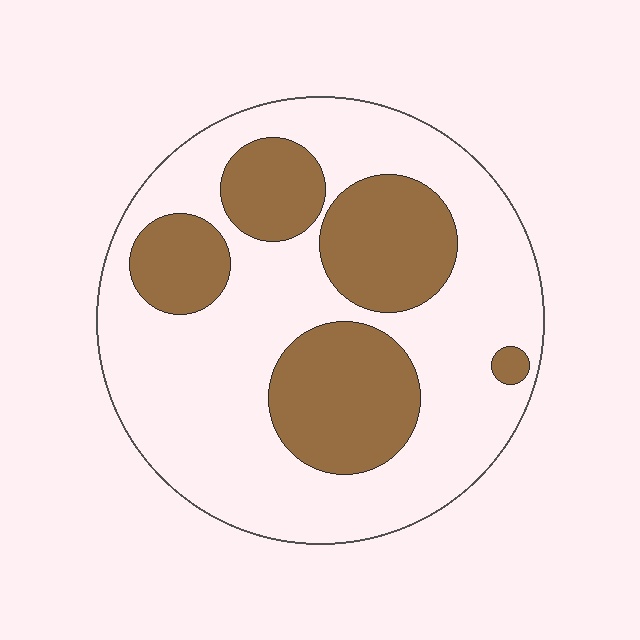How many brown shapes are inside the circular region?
5.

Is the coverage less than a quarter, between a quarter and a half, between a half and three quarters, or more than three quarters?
Between a quarter and a half.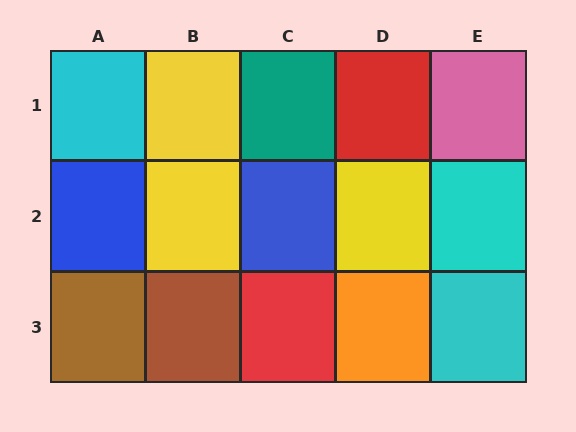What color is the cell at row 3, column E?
Cyan.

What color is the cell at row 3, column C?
Red.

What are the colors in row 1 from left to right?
Cyan, yellow, teal, red, pink.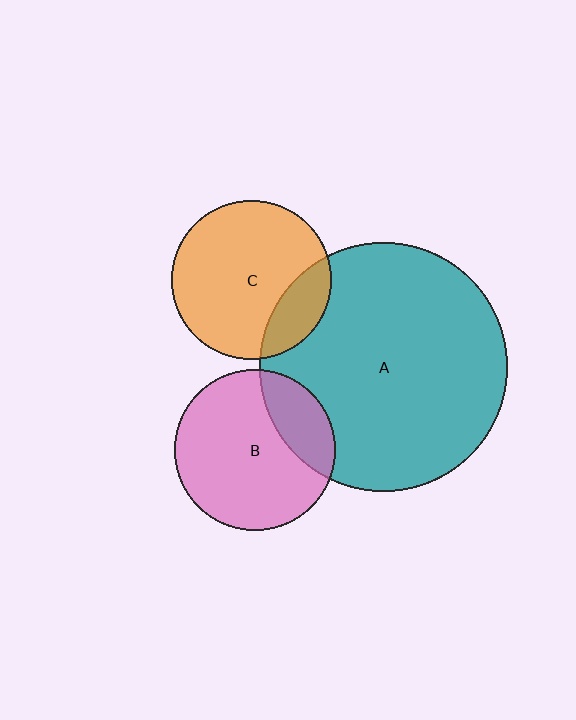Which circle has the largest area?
Circle A (teal).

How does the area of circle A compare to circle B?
Approximately 2.4 times.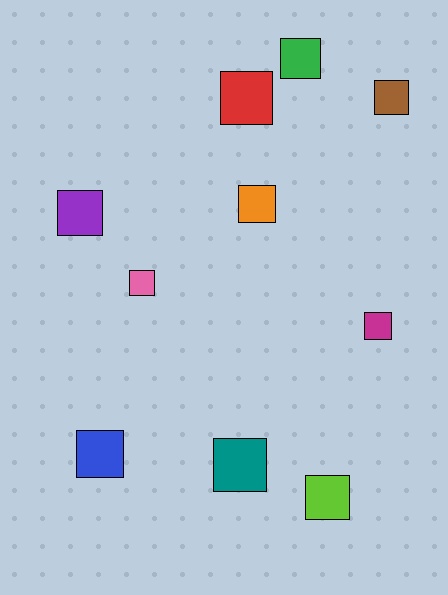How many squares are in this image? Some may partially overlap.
There are 10 squares.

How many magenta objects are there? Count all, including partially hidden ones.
There is 1 magenta object.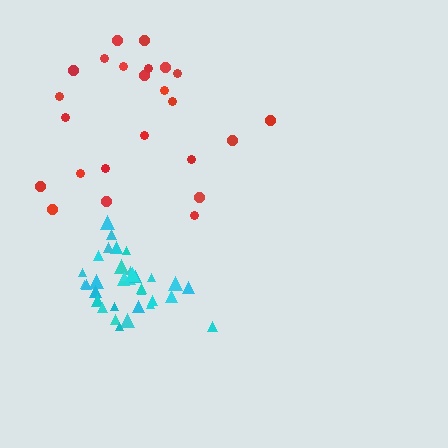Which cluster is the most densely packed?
Cyan.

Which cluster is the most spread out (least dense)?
Red.